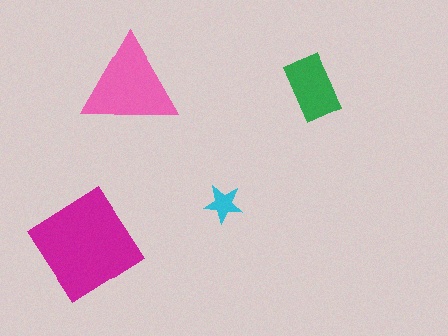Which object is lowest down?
The magenta diamond is bottommost.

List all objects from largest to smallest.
The magenta diamond, the pink triangle, the green rectangle, the cyan star.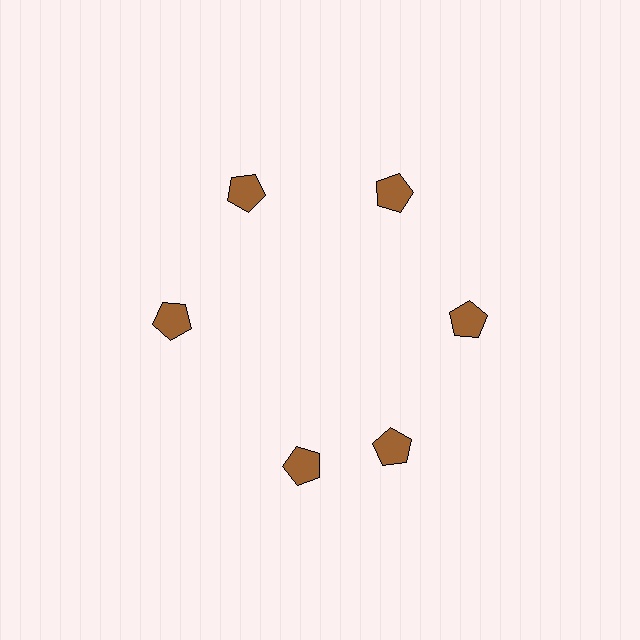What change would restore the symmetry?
The symmetry would be restored by rotating it back into even spacing with its neighbors so that all 6 pentagons sit at equal angles and equal distance from the center.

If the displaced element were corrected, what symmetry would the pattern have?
It would have 6-fold rotational symmetry — the pattern would map onto itself every 60 degrees.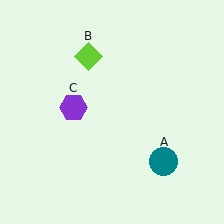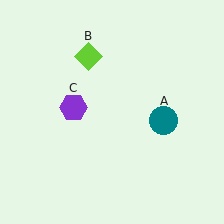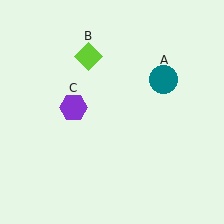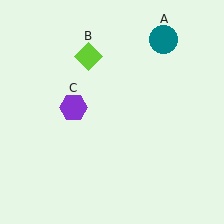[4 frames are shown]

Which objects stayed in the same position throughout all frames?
Lime diamond (object B) and purple hexagon (object C) remained stationary.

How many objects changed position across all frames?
1 object changed position: teal circle (object A).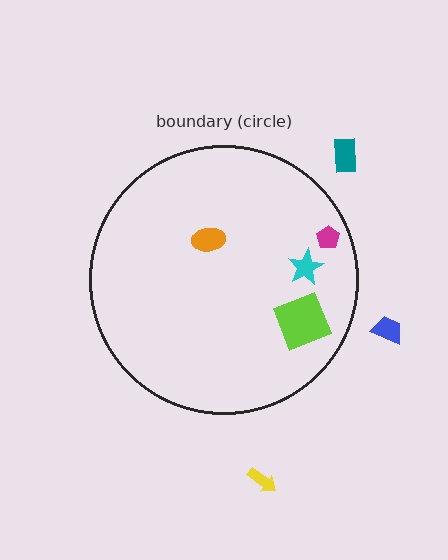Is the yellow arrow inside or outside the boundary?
Outside.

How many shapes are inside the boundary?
4 inside, 3 outside.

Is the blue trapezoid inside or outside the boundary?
Outside.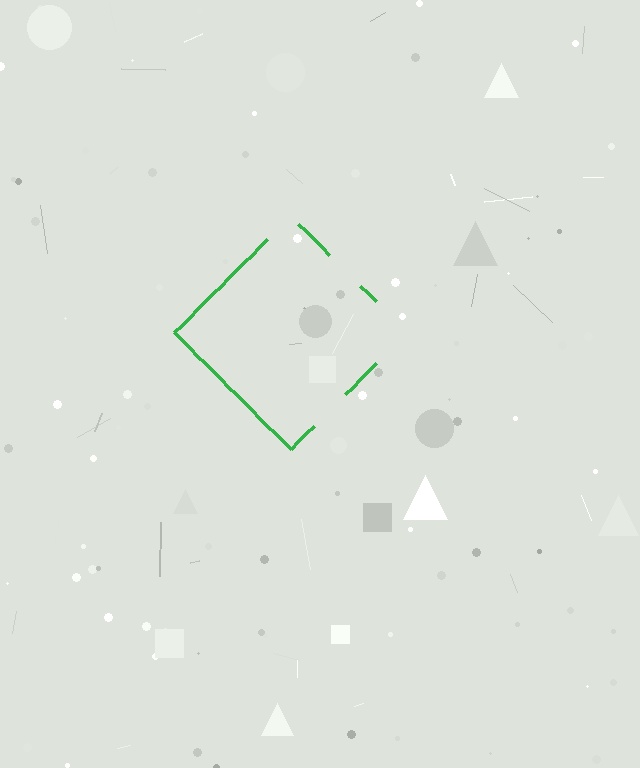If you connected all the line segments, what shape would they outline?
They would outline a diamond.